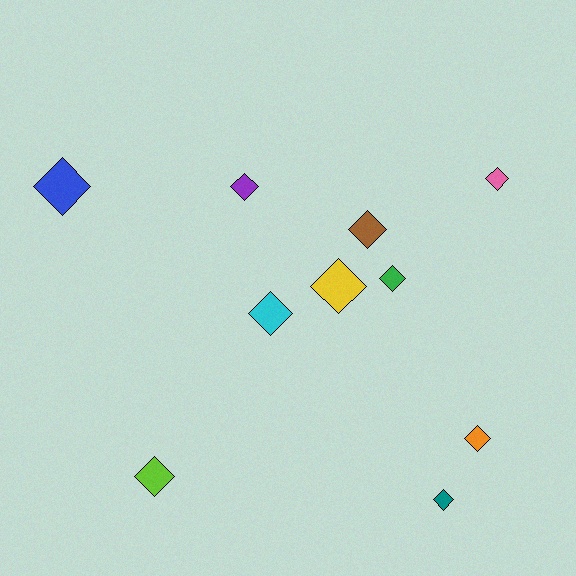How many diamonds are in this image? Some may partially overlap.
There are 10 diamonds.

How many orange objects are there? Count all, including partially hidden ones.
There is 1 orange object.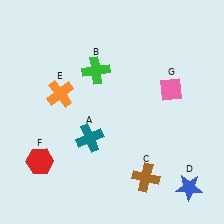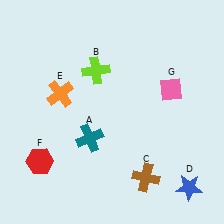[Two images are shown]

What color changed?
The cross (B) changed from green in Image 1 to lime in Image 2.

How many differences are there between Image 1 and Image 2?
There is 1 difference between the two images.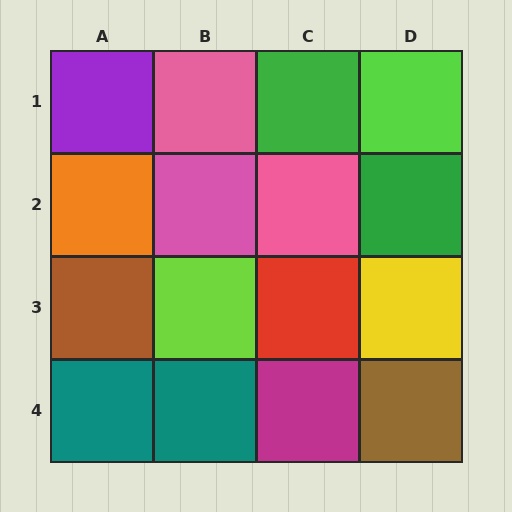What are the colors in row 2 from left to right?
Orange, pink, pink, green.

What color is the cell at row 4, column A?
Teal.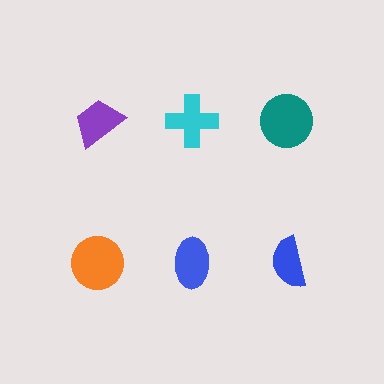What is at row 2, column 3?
A blue semicircle.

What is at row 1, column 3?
A teal circle.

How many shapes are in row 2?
3 shapes.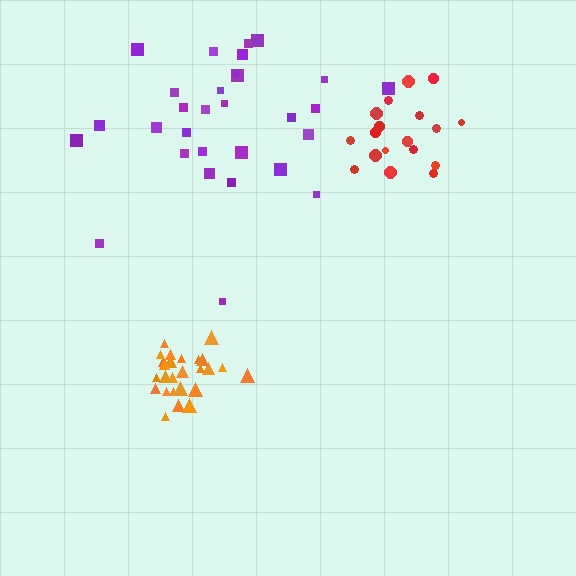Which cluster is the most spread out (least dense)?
Purple.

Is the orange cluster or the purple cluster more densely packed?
Orange.